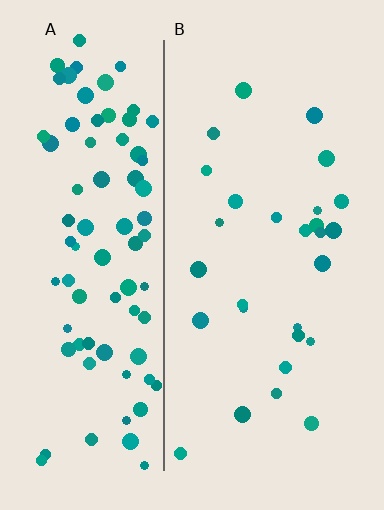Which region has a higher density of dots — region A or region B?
A (the left).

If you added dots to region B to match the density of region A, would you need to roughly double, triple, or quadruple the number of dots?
Approximately triple.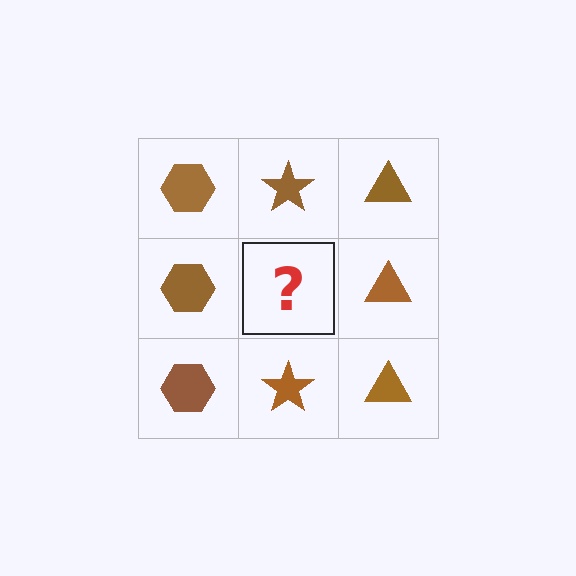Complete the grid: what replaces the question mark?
The question mark should be replaced with a brown star.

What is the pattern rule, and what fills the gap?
The rule is that each column has a consistent shape. The gap should be filled with a brown star.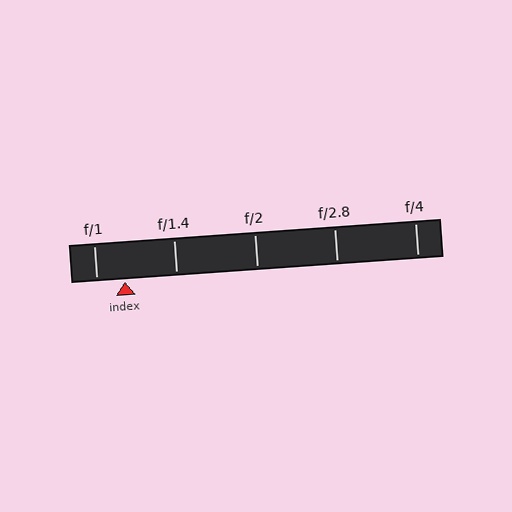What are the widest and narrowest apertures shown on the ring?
The widest aperture shown is f/1 and the narrowest is f/4.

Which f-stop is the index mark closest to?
The index mark is closest to f/1.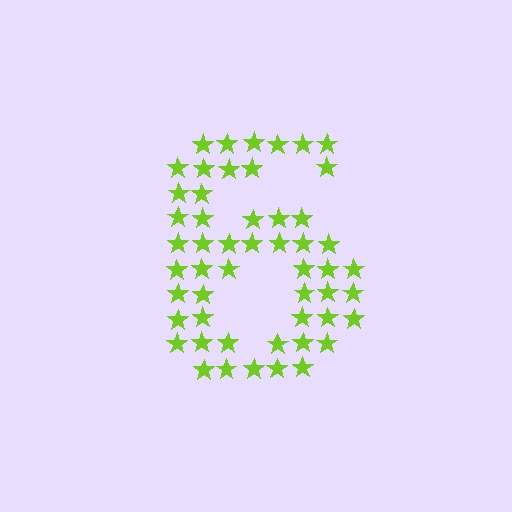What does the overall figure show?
The overall figure shows the digit 6.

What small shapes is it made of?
It is made of small stars.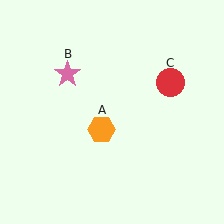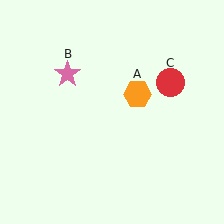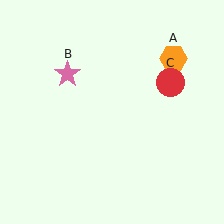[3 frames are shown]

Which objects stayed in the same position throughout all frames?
Pink star (object B) and red circle (object C) remained stationary.